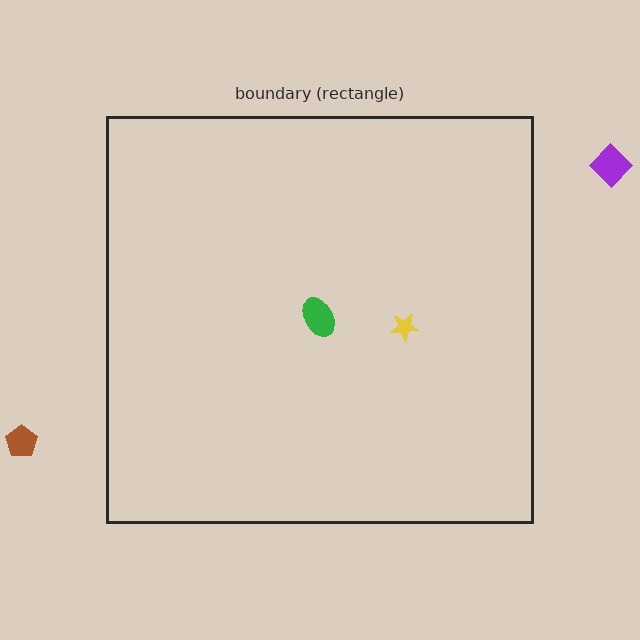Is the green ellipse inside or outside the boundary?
Inside.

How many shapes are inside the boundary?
2 inside, 2 outside.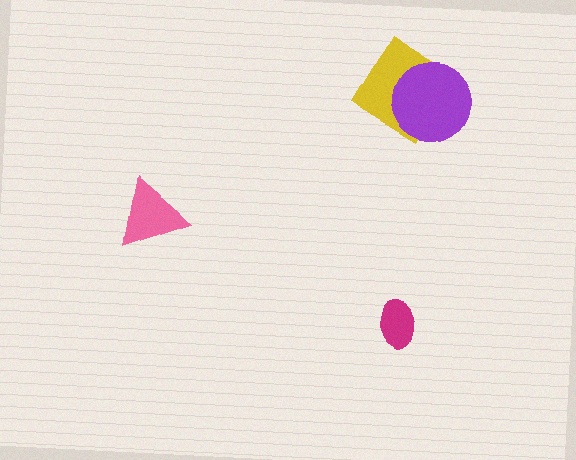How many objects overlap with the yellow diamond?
1 object overlaps with the yellow diamond.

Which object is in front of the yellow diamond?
The purple circle is in front of the yellow diamond.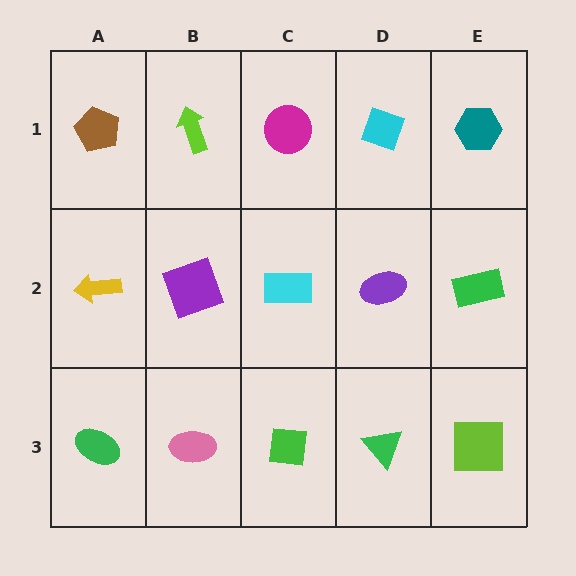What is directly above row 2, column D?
A cyan diamond.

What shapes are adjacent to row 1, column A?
A yellow arrow (row 2, column A), a lime arrow (row 1, column B).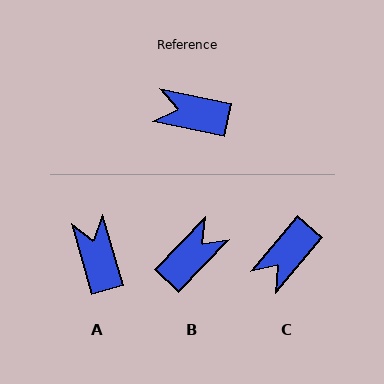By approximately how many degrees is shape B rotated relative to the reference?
Approximately 122 degrees clockwise.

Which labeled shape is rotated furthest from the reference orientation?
B, about 122 degrees away.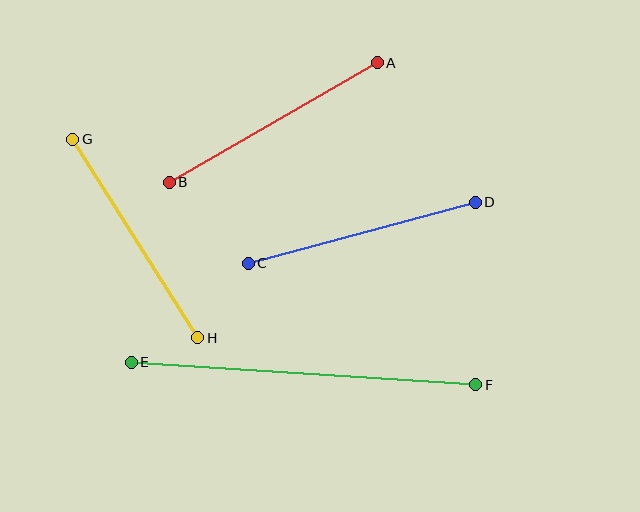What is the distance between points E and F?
The distance is approximately 345 pixels.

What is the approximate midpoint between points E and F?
The midpoint is at approximately (304, 373) pixels.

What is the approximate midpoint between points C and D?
The midpoint is at approximately (362, 233) pixels.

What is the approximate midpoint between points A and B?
The midpoint is at approximately (273, 122) pixels.